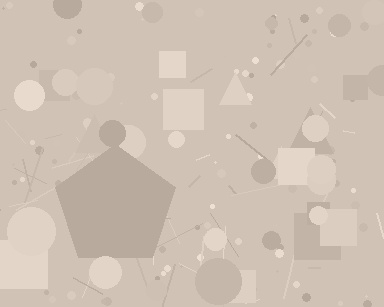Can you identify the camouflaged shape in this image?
The camouflaged shape is a pentagon.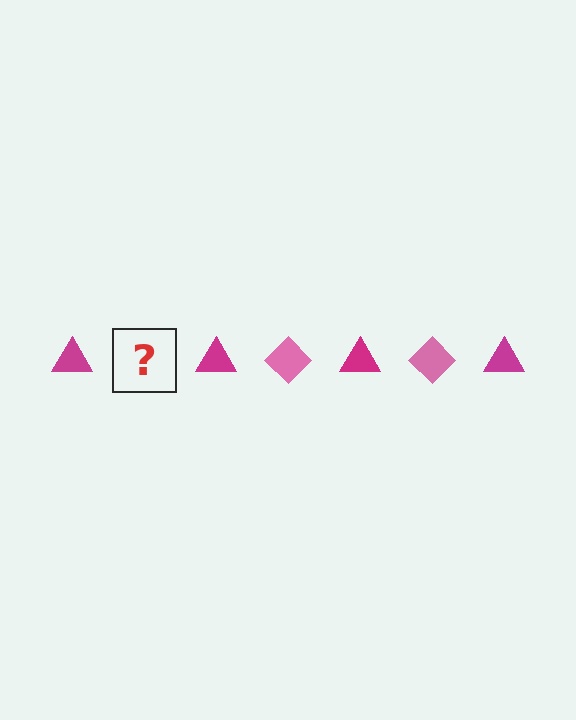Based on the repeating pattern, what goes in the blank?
The blank should be a pink diamond.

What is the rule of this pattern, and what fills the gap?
The rule is that the pattern alternates between magenta triangle and pink diamond. The gap should be filled with a pink diamond.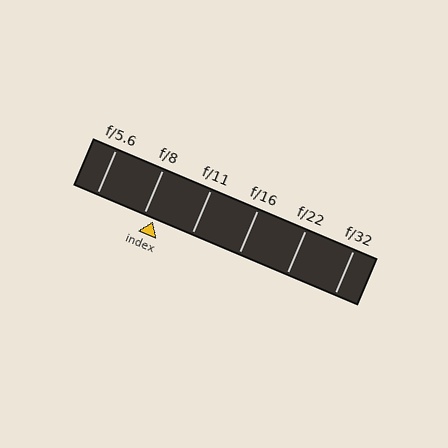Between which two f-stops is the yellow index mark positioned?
The index mark is between f/8 and f/11.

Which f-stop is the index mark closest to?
The index mark is closest to f/8.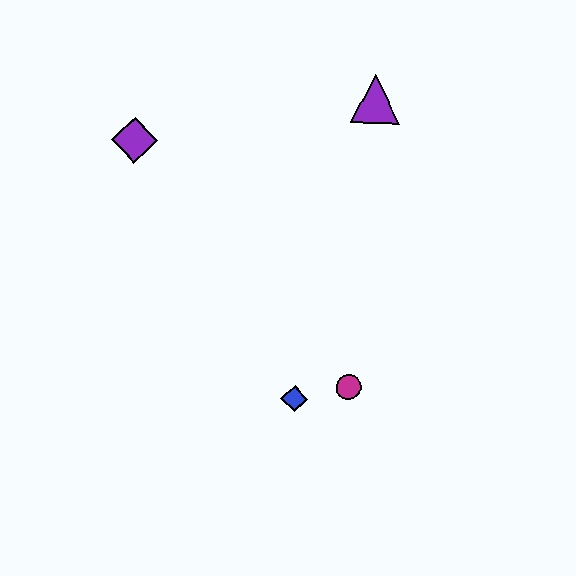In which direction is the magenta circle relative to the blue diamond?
The magenta circle is to the right of the blue diamond.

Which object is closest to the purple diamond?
The purple triangle is closest to the purple diamond.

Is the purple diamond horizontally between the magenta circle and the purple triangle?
No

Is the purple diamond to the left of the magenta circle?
Yes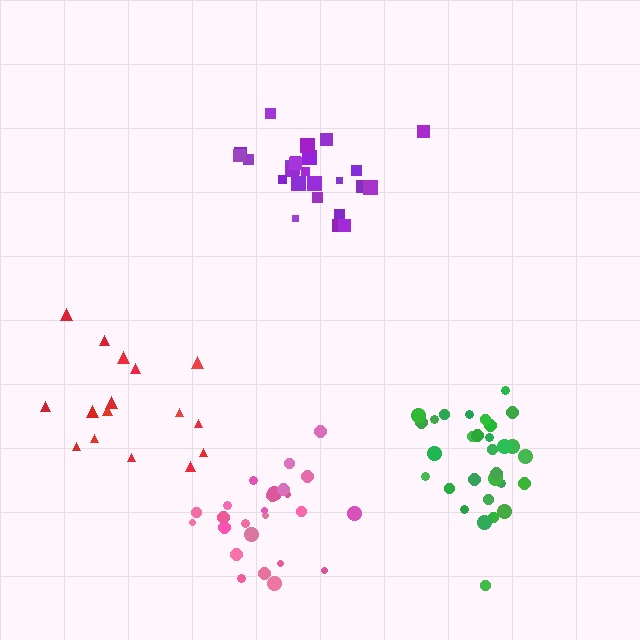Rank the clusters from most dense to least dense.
pink, purple, green, red.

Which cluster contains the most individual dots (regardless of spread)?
Green (30).